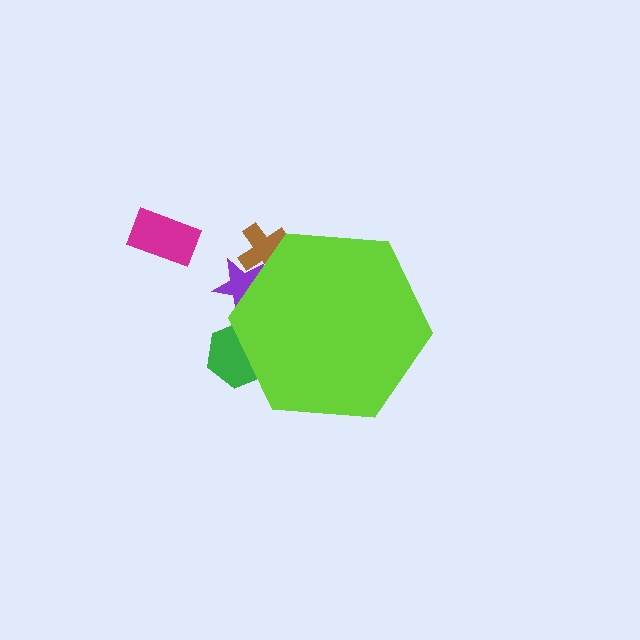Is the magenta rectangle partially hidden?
No, the magenta rectangle is fully visible.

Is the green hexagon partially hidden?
Yes, the green hexagon is partially hidden behind the lime hexagon.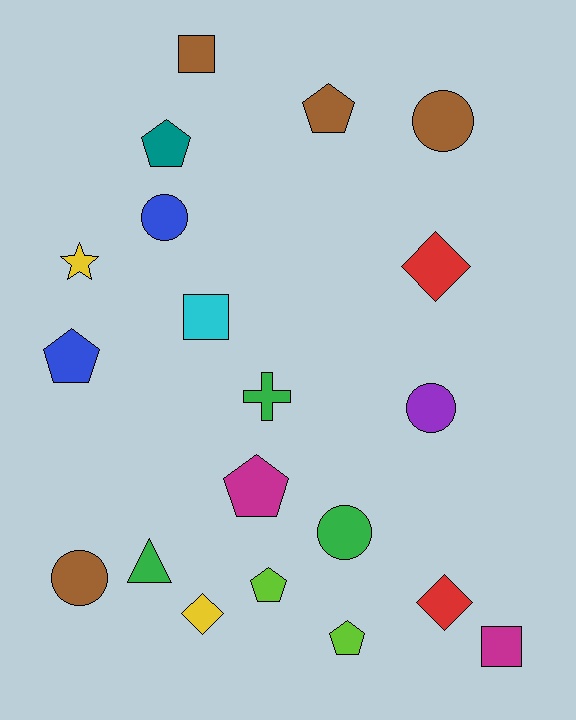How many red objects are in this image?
There are 2 red objects.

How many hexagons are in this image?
There are no hexagons.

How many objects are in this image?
There are 20 objects.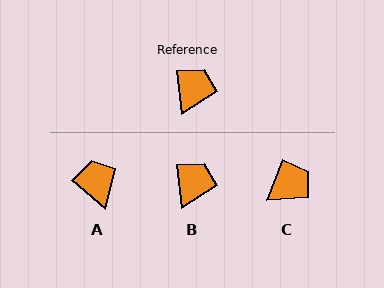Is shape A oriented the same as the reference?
No, it is off by about 44 degrees.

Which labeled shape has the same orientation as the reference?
B.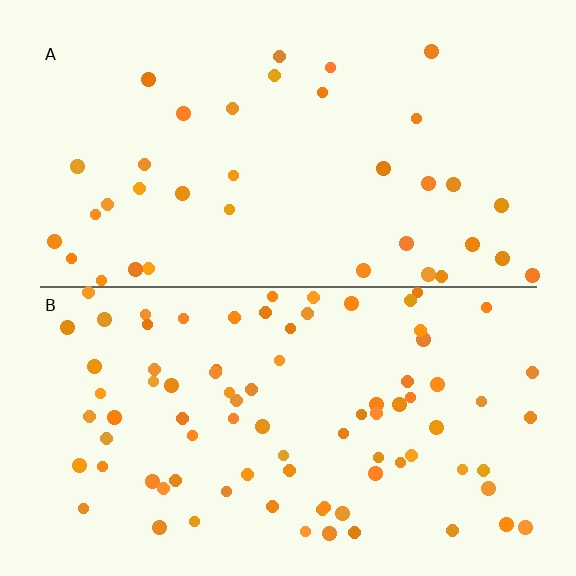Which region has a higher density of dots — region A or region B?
B (the bottom).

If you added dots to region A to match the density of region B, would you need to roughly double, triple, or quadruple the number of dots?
Approximately double.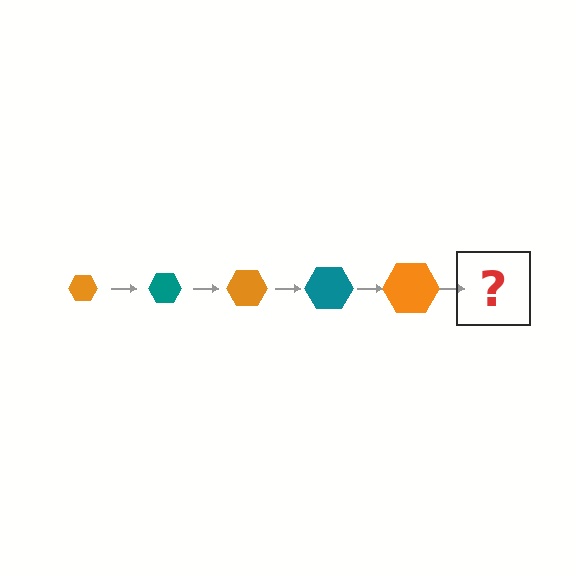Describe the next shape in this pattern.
It should be a teal hexagon, larger than the previous one.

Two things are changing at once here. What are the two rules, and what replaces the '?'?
The two rules are that the hexagon grows larger each step and the color cycles through orange and teal. The '?' should be a teal hexagon, larger than the previous one.